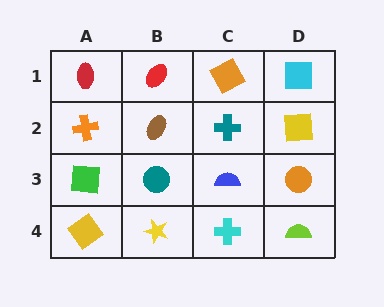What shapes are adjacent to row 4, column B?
A teal circle (row 3, column B), a yellow diamond (row 4, column A), a cyan cross (row 4, column C).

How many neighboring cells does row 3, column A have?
3.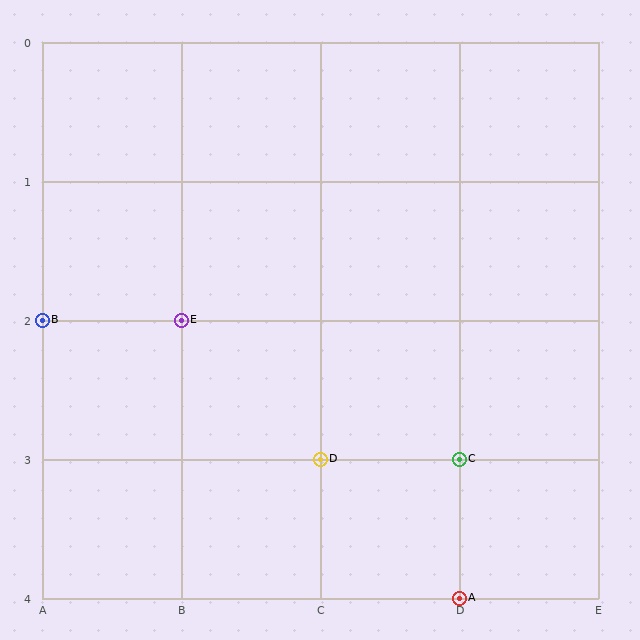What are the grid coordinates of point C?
Point C is at grid coordinates (D, 3).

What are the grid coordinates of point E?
Point E is at grid coordinates (B, 2).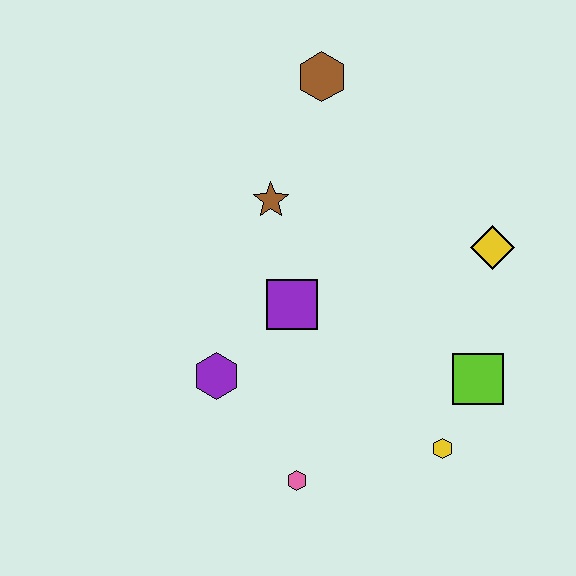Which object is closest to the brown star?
The purple square is closest to the brown star.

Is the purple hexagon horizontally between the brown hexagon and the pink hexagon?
No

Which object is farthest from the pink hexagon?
The brown hexagon is farthest from the pink hexagon.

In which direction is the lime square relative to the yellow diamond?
The lime square is below the yellow diamond.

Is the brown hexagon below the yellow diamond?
No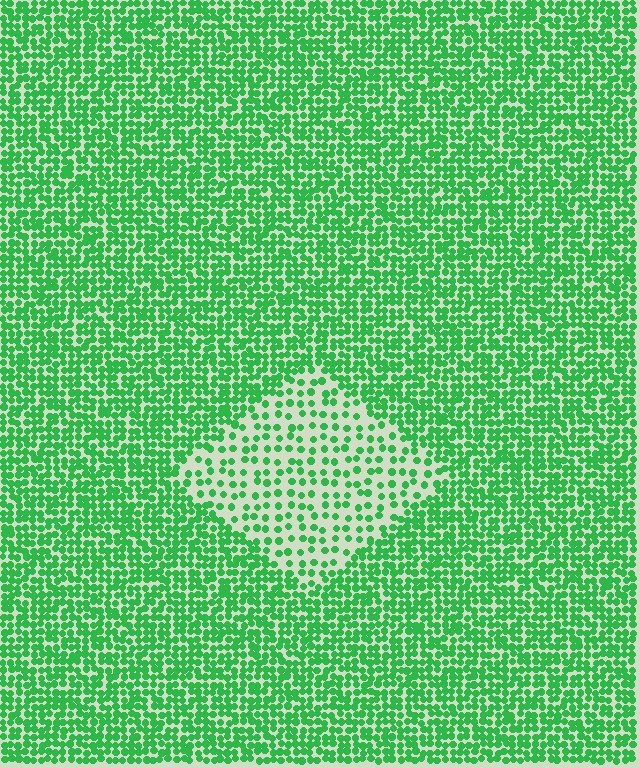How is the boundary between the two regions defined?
The boundary is defined by a change in element density (approximately 2.3x ratio). All elements are the same color, size, and shape.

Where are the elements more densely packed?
The elements are more densely packed outside the diamond boundary.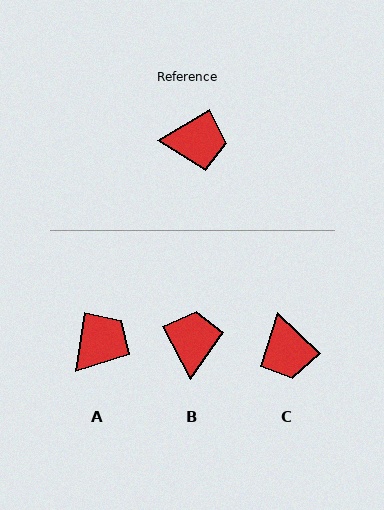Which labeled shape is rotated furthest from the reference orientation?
B, about 87 degrees away.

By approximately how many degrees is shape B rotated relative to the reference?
Approximately 87 degrees counter-clockwise.